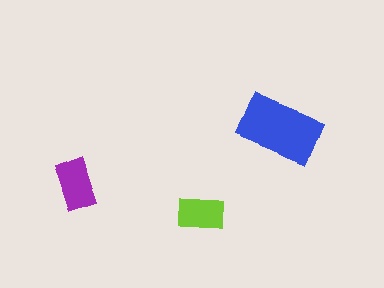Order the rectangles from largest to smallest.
the blue one, the purple one, the lime one.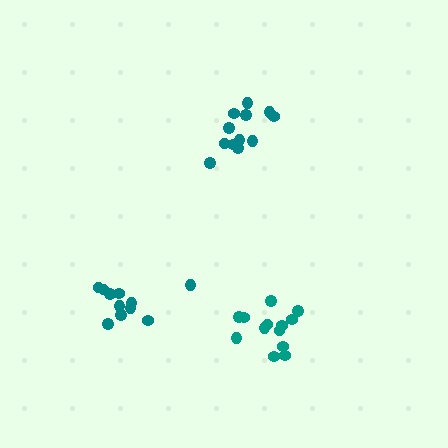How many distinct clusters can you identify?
There are 3 distinct clusters.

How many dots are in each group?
Group 1: 13 dots, Group 2: 11 dots, Group 3: 12 dots (36 total).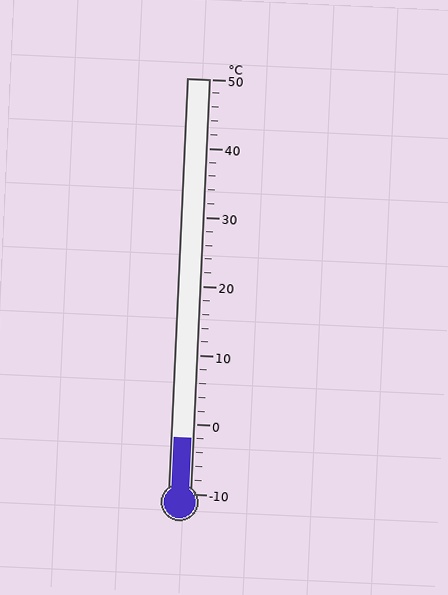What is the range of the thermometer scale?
The thermometer scale ranges from -10°C to 50°C.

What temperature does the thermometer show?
The thermometer shows approximately -2°C.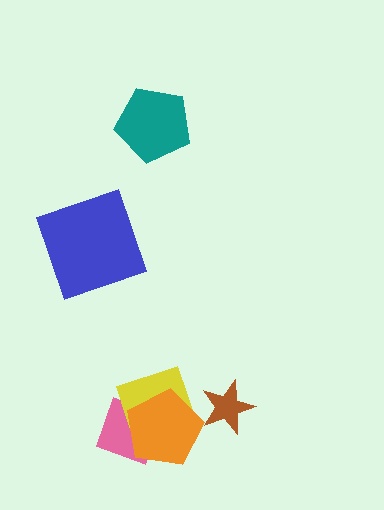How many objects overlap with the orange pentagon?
2 objects overlap with the orange pentagon.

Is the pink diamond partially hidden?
Yes, it is partially covered by another shape.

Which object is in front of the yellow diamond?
The orange pentagon is in front of the yellow diamond.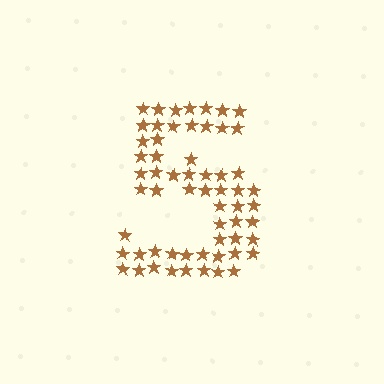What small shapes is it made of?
It is made of small stars.